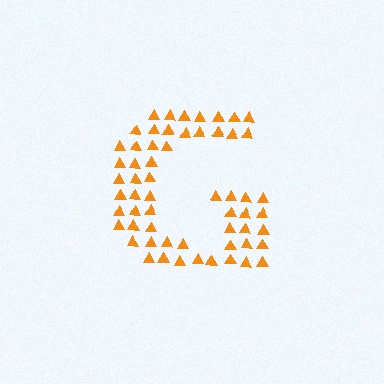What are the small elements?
The small elements are triangles.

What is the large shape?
The large shape is the letter G.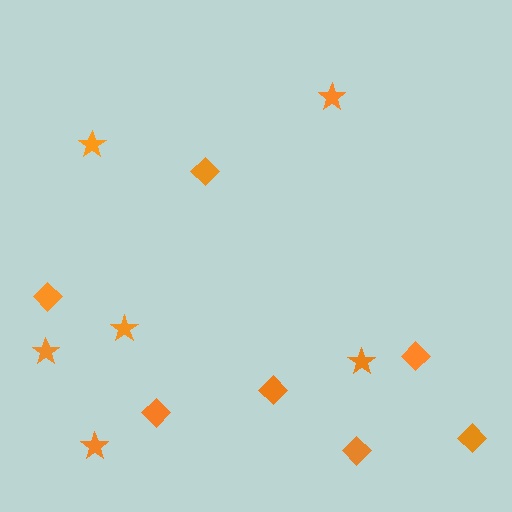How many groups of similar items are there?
There are 2 groups: one group of stars (6) and one group of diamonds (7).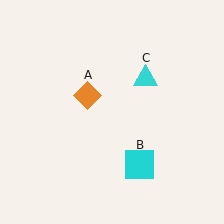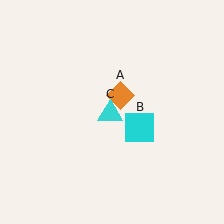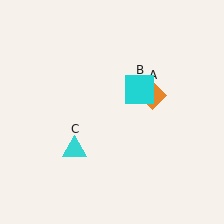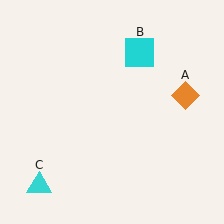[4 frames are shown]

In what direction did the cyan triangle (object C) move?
The cyan triangle (object C) moved down and to the left.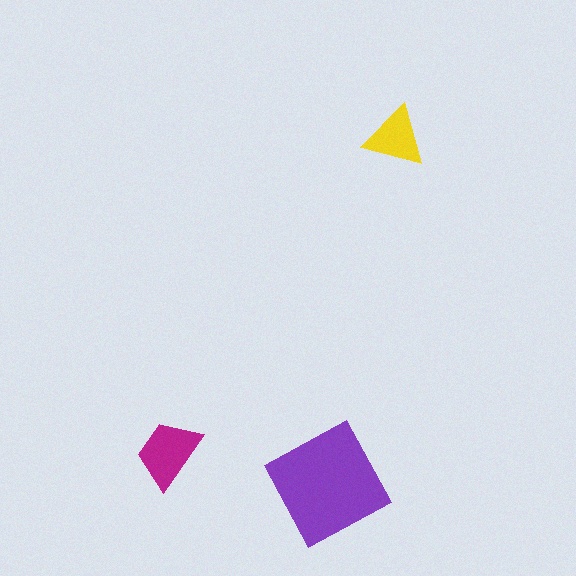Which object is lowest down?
The purple square is bottommost.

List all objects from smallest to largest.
The yellow triangle, the magenta trapezoid, the purple square.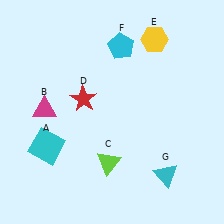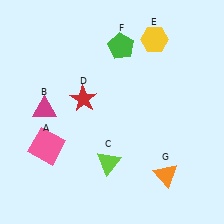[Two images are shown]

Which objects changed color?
A changed from cyan to pink. F changed from cyan to green. G changed from cyan to orange.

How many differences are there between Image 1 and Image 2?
There are 3 differences between the two images.